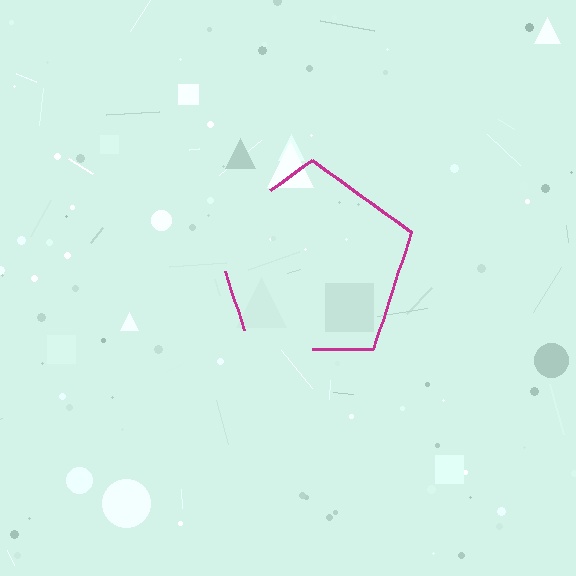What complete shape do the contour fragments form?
The contour fragments form a pentagon.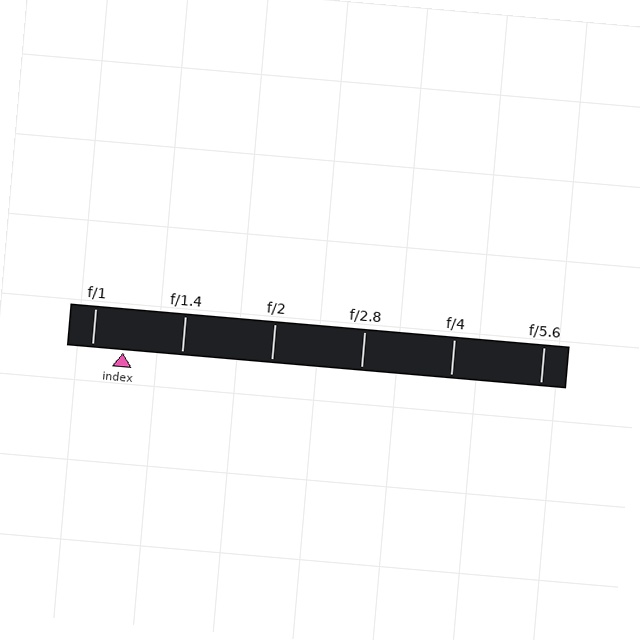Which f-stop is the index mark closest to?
The index mark is closest to f/1.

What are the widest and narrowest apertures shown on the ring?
The widest aperture shown is f/1 and the narrowest is f/5.6.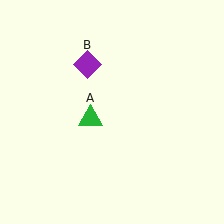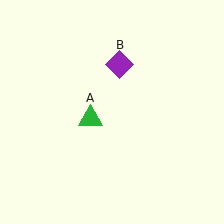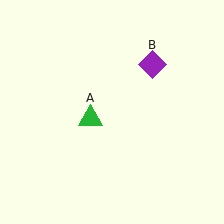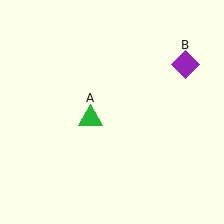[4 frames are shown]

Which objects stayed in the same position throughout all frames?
Green triangle (object A) remained stationary.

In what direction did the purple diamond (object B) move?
The purple diamond (object B) moved right.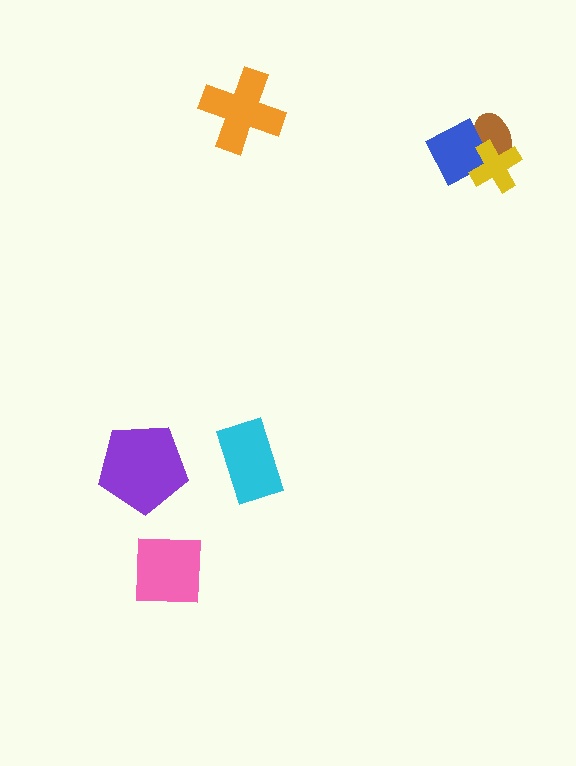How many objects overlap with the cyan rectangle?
0 objects overlap with the cyan rectangle.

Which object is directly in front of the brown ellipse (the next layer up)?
The blue diamond is directly in front of the brown ellipse.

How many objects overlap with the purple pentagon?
0 objects overlap with the purple pentagon.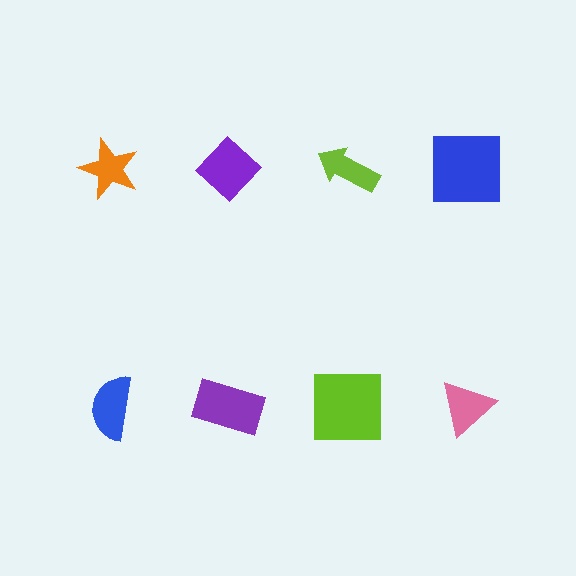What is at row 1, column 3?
A lime arrow.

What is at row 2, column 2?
A purple rectangle.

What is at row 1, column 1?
An orange star.